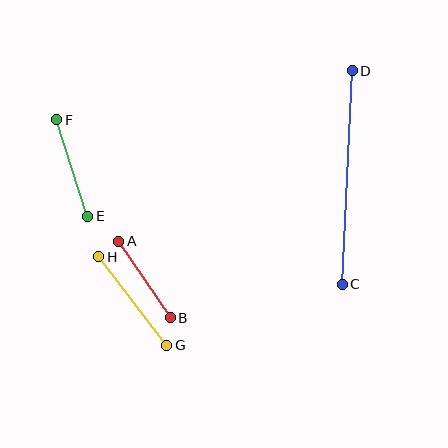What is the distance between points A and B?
The distance is approximately 92 pixels.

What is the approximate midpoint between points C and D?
The midpoint is at approximately (347, 178) pixels.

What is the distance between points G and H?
The distance is approximately 111 pixels.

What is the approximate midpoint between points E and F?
The midpoint is at approximately (72, 168) pixels.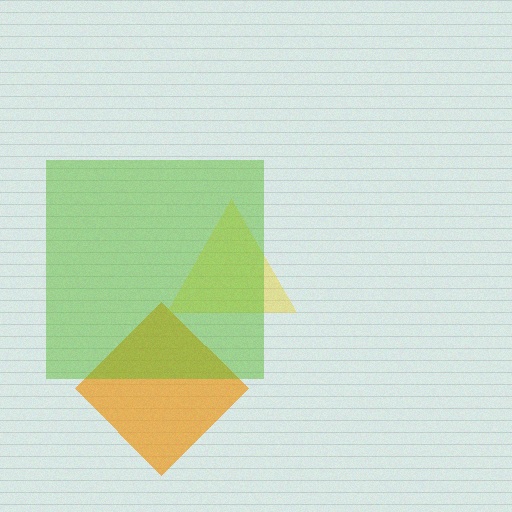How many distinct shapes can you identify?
There are 3 distinct shapes: an orange diamond, a yellow triangle, a lime square.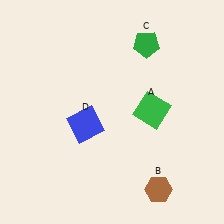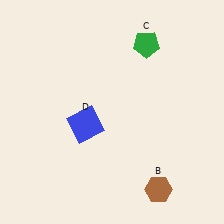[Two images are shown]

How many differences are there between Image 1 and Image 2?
There is 1 difference between the two images.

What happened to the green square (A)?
The green square (A) was removed in Image 2. It was in the top-right area of Image 1.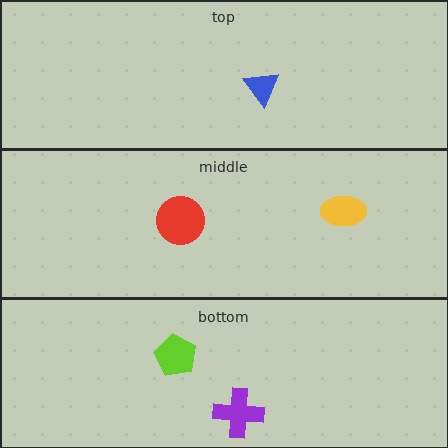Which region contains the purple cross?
The bottom region.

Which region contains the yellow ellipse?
The middle region.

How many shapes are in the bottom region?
2.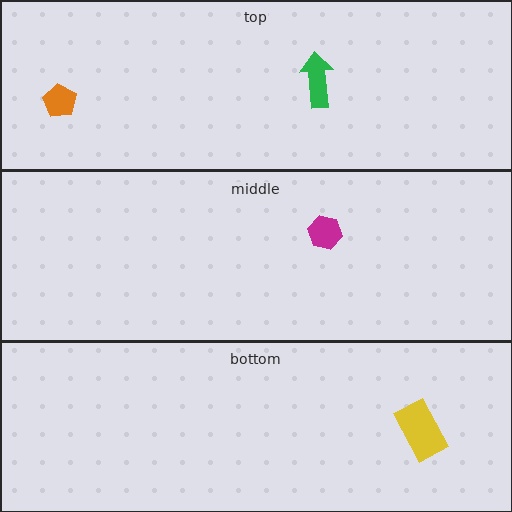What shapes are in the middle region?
The magenta hexagon.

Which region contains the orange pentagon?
The top region.